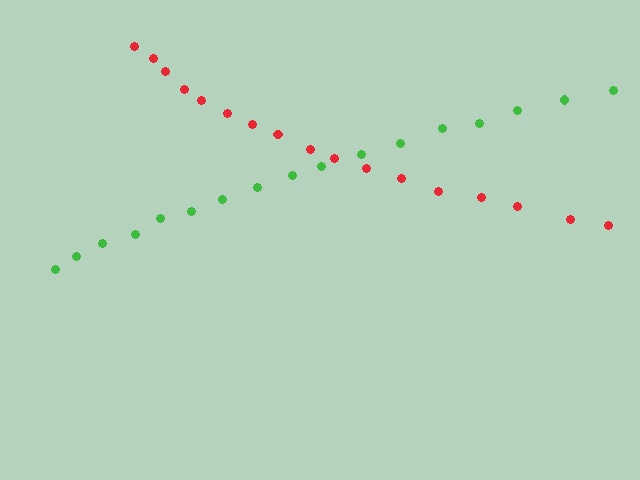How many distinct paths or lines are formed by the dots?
There are 2 distinct paths.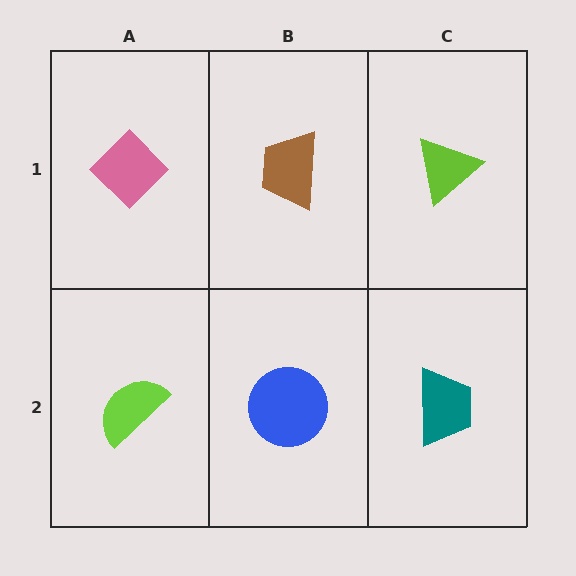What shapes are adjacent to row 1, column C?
A teal trapezoid (row 2, column C), a brown trapezoid (row 1, column B).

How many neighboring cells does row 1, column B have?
3.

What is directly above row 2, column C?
A lime triangle.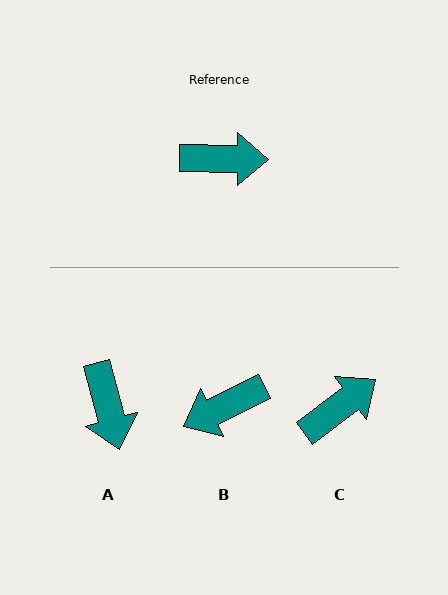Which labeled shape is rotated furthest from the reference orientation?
B, about 153 degrees away.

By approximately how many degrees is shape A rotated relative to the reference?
Approximately 75 degrees clockwise.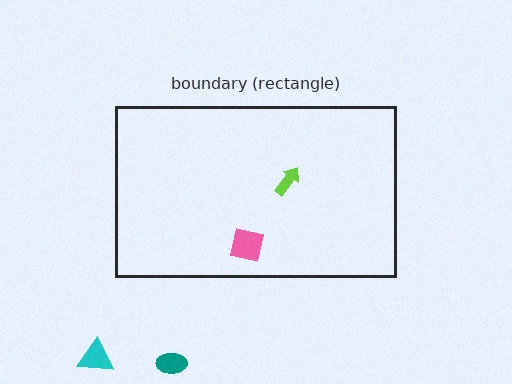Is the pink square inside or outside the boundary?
Inside.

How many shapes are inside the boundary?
2 inside, 2 outside.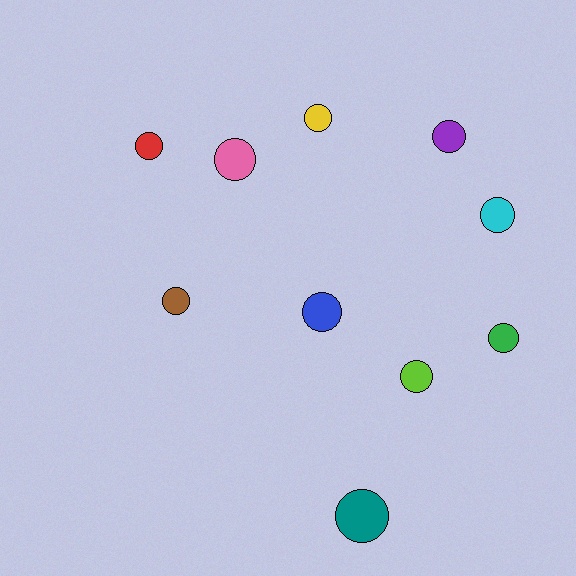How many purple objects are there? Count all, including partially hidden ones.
There is 1 purple object.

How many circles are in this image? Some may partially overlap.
There are 10 circles.